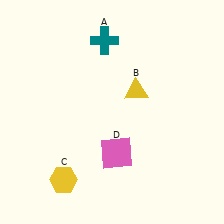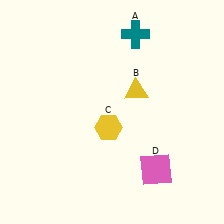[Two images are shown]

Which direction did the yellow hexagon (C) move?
The yellow hexagon (C) moved up.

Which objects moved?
The objects that moved are: the teal cross (A), the yellow hexagon (C), the pink square (D).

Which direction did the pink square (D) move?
The pink square (D) moved right.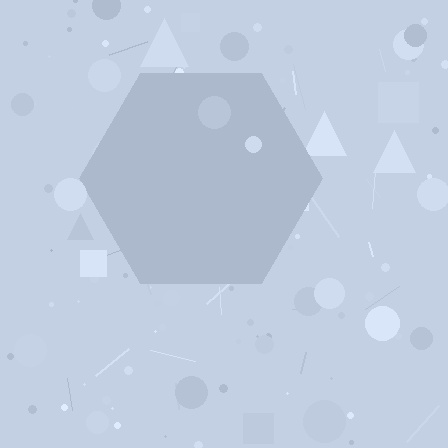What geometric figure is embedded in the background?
A hexagon is embedded in the background.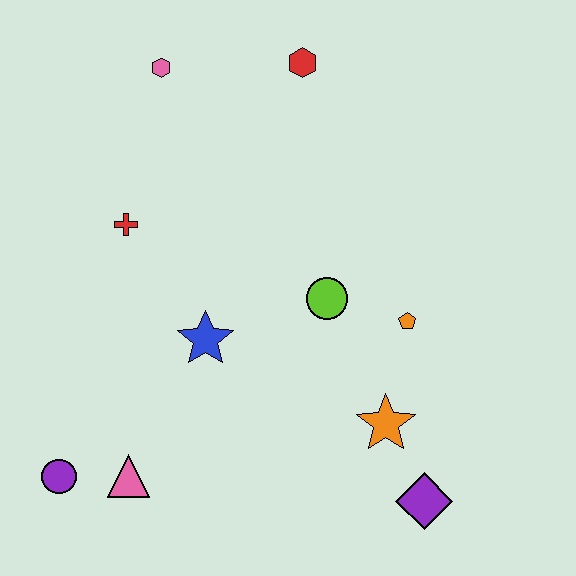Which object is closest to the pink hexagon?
The red hexagon is closest to the pink hexagon.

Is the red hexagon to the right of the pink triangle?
Yes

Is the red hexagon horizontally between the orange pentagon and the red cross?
Yes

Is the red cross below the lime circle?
No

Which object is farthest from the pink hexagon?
The purple diamond is farthest from the pink hexagon.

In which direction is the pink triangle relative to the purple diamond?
The pink triangle is to the left of the purple diamond.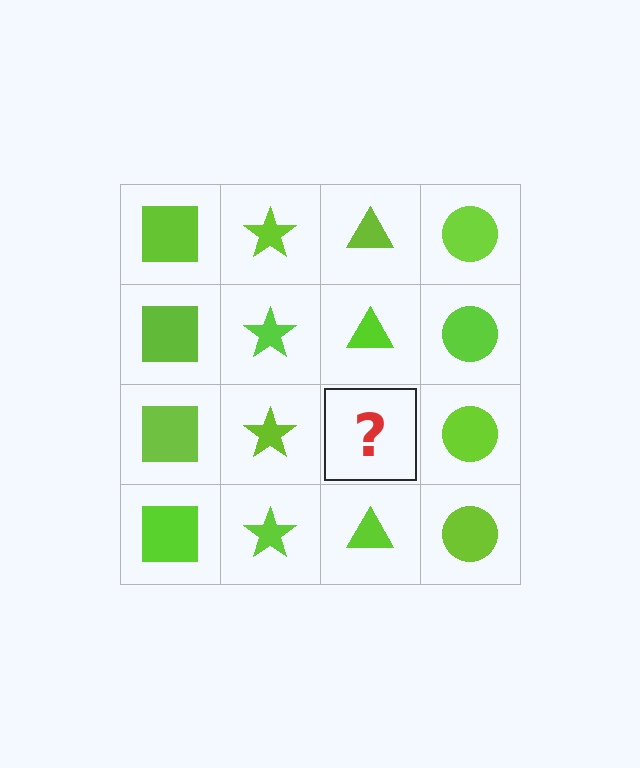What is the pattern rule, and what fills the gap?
The rule is that each column has a consistent shape. The gap should be filled with a lime triangle.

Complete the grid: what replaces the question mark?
The question mark should be replaced with a lime triangle.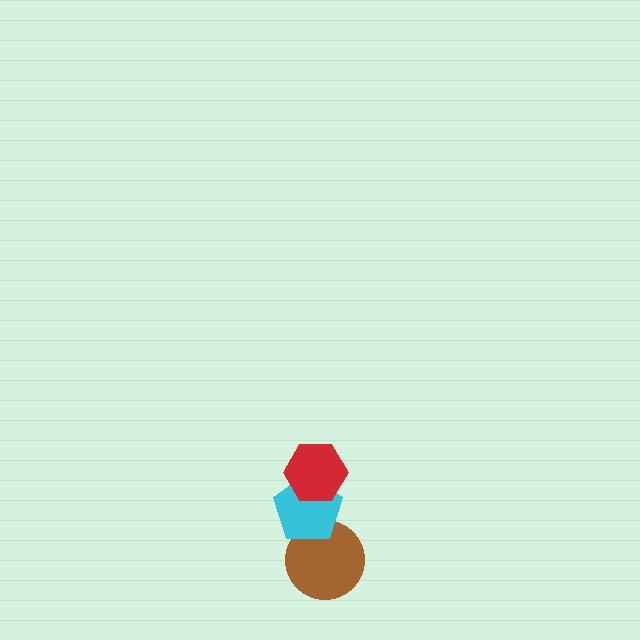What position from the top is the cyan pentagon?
The cyan pentagon is 2nd from the top.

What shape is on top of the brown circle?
The cyan pentagon is on top of the brown circle.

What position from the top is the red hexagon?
The red hexagon is 1st from the top.